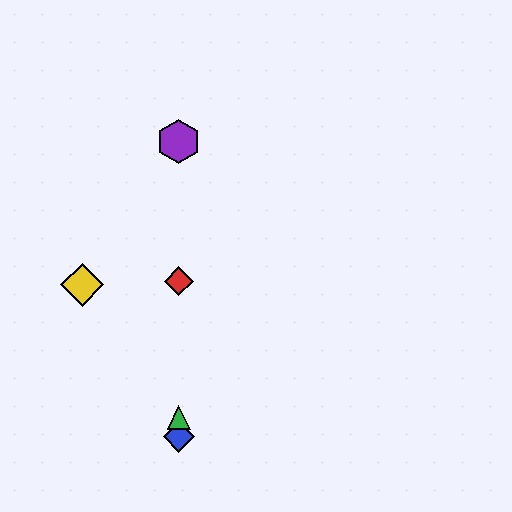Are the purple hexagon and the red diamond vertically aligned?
Yes, both are at x≈179.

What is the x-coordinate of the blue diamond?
The blue diamond is at x≈179.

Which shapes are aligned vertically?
The red diamond, the blue diamond, the green triangle, the purple hexagon are aligned vertically.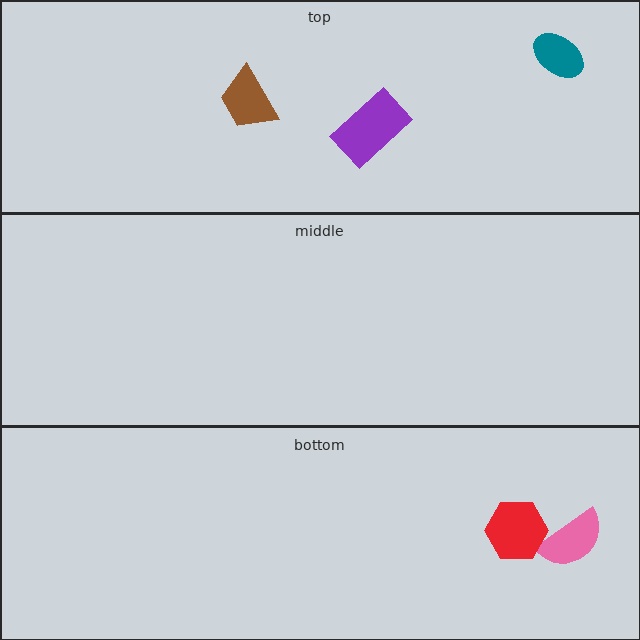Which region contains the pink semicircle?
The bottom region.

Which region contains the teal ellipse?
The top region.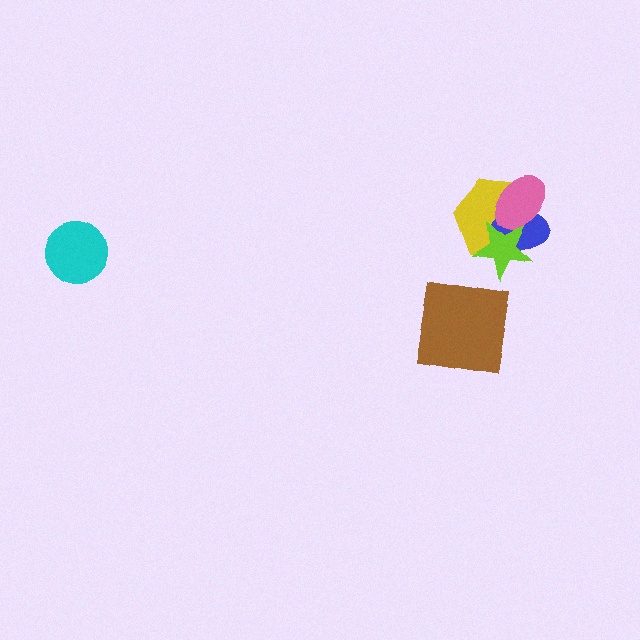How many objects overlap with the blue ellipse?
3 objects overlap with the blue ellipse.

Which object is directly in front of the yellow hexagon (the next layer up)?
The blue ellipse is directly in front of the yellow hexagon.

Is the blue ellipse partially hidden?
Yes, it is partially covered by another shape.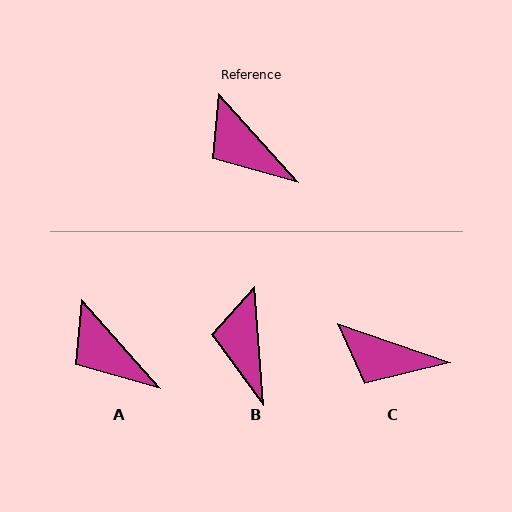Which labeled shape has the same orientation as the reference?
A.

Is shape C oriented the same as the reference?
No, it is off by about 29 degrees.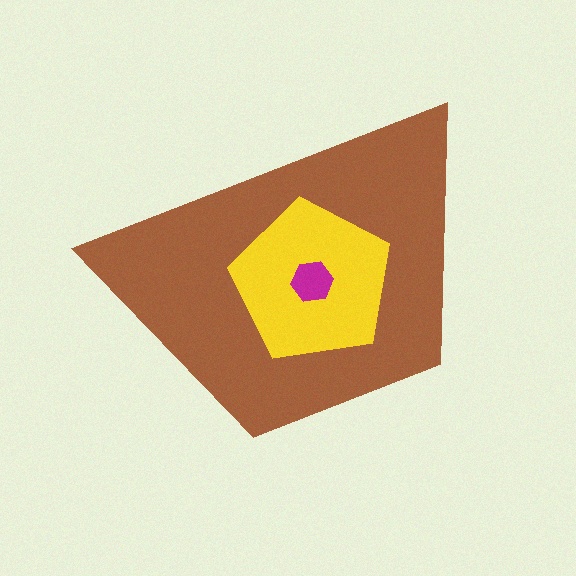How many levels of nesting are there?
3.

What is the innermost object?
The magenta hexagon.